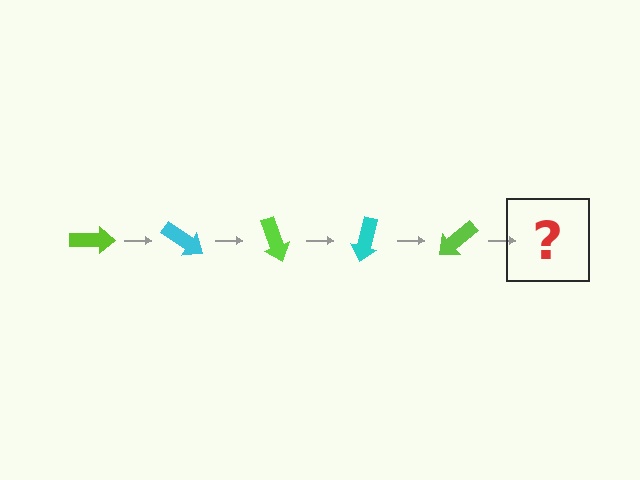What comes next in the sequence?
The next element should be a cyan arrow, rotated 175 degrees from the start.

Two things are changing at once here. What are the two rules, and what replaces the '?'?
The two rules are that it rotates 35 degrees each step and the color cycles through lime and cyan. The '?' should be a cyan arrow, rotated 175 degrees from the start.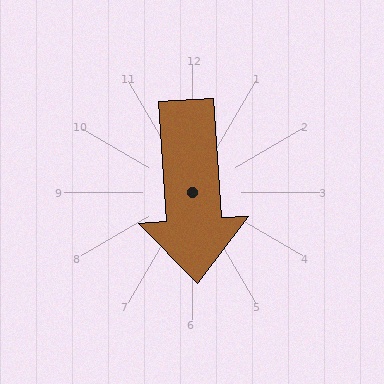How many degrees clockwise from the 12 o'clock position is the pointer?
Approximately 176 degrees.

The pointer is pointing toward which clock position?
Roughly 6 o'clock.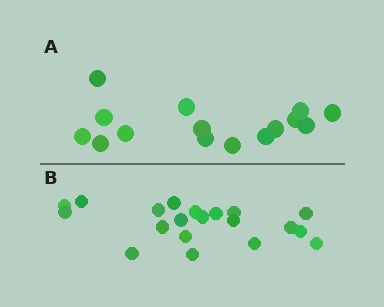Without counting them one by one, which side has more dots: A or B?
Region B (the bottom region) has more dots.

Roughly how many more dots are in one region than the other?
Region B has about 5 more dots than region A.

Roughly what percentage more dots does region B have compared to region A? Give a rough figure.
About 35% more.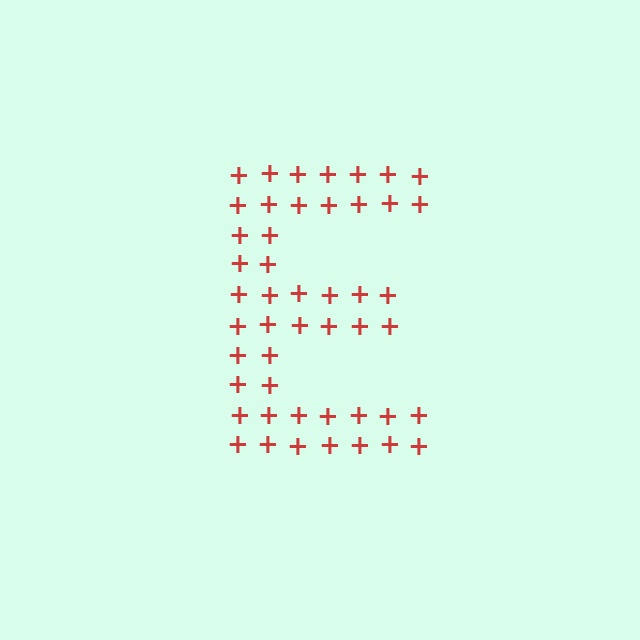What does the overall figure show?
The overall figure shows the letter E.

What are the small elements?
The small elements are plus signs.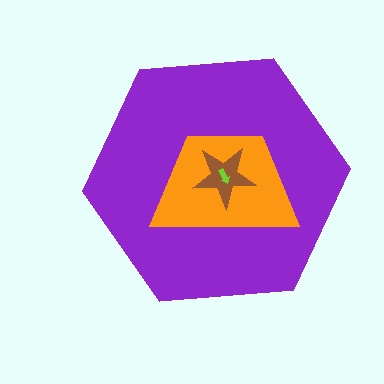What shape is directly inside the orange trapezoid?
The brown star.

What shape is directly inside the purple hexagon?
The orange trapezoid.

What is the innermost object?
The lime arrow.